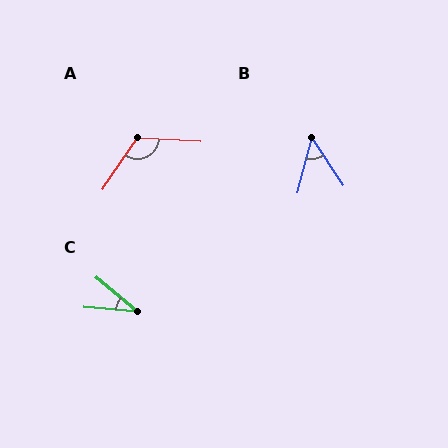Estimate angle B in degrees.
Approximately 49 degrees.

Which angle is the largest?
A, at approximately 121 degrees.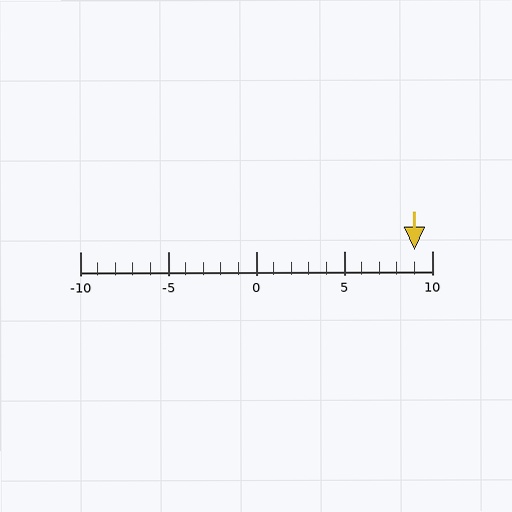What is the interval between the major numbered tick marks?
The major tick marks are spaced 5 units apart.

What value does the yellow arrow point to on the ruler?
The yellow arrow points to approximately 9.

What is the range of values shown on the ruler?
The ruler shows values from -10 to 10.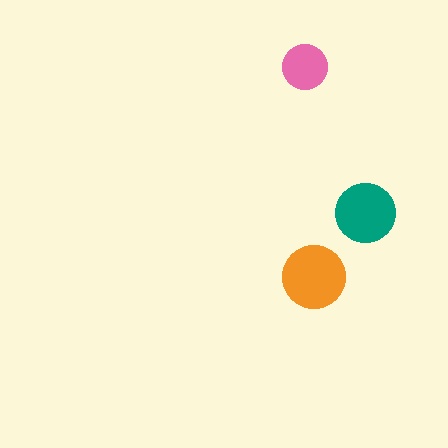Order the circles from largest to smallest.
the orange one, the teal one, the pink one.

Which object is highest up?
The pink circle is topmost.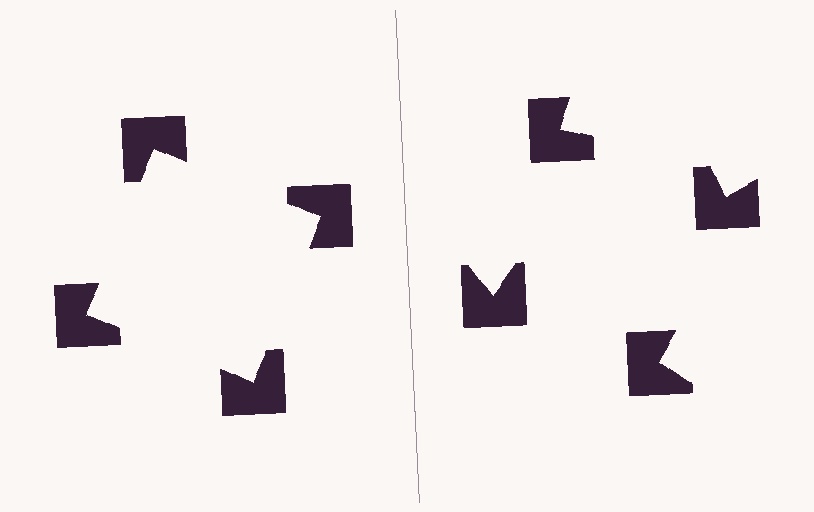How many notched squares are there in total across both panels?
8 — 4 on each side.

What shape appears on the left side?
An illusory square.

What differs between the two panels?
The notched squares are positioned identically on both sides; only the wedge orientations differ. On the left they align to a square; on the right they are misaligned.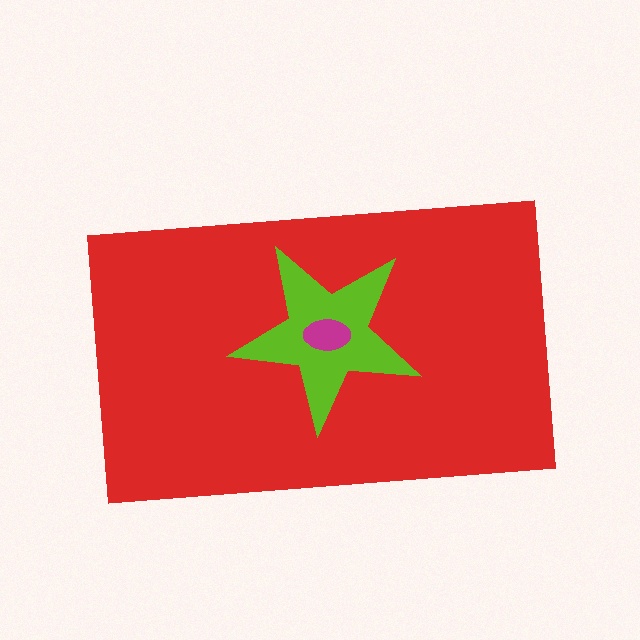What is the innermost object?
The magenta ellipse.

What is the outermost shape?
The red rectangle.